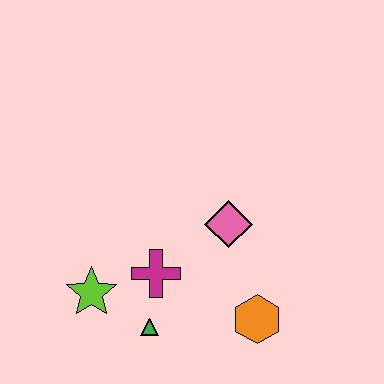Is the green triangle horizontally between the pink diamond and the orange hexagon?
No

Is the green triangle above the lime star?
No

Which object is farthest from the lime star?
The orange hexagon is farthest from the lime star.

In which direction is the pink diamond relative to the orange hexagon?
The pink diamond is above the orange hexagon.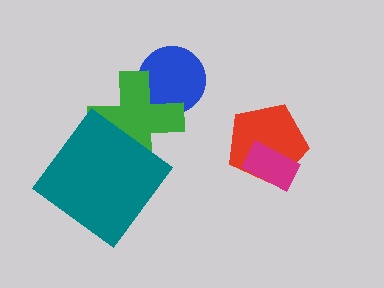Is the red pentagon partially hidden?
Yes, it is partially covered by another shape.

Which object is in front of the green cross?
The teal diamond is in front of the green cross.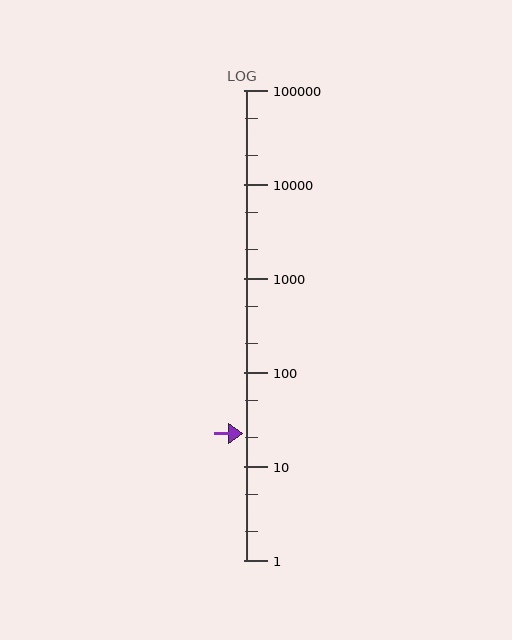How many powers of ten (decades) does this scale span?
The scale spans 5 decades, from 1 to 100000.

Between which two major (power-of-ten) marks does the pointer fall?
The pointer is between 10 and 100.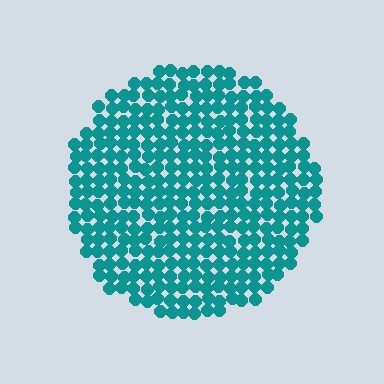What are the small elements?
The small elements are circles.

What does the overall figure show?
The overall figure shows a circle.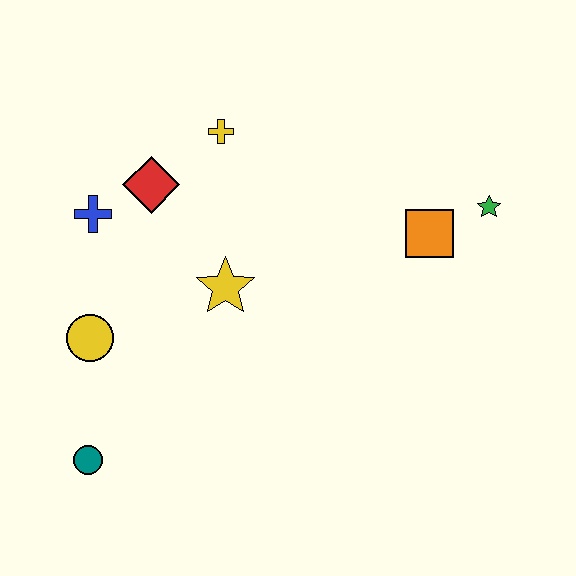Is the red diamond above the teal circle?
Yes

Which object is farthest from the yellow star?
The green star is farthest from the yellow star.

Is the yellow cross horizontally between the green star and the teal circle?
Yes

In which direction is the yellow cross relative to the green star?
The yellow cross is to the left of the green star.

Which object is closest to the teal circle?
The yellow circle is closest to the teal circle.